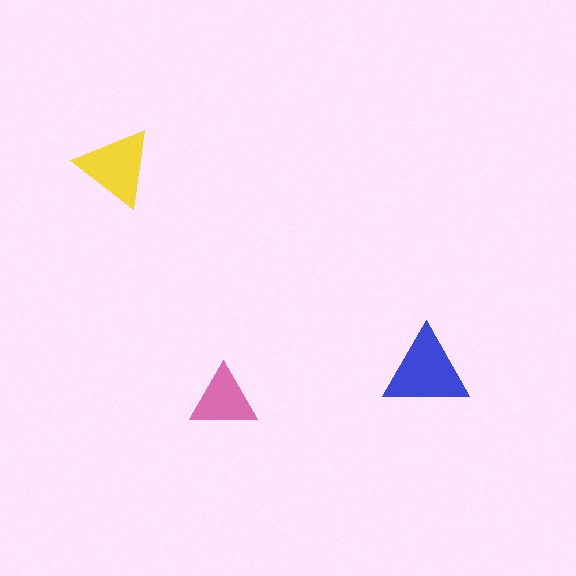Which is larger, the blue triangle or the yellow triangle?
The blue one.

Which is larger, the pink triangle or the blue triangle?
The blue one.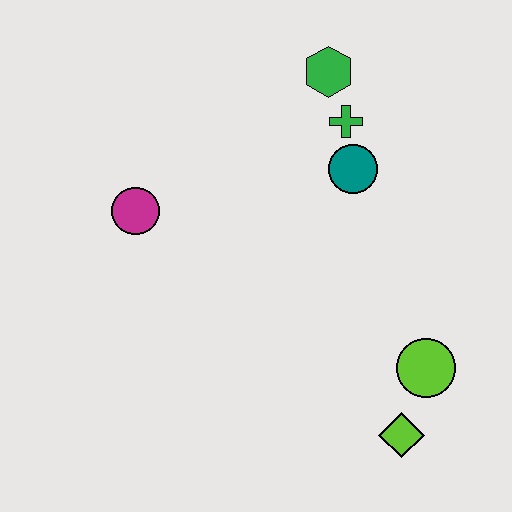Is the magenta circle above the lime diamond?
Yes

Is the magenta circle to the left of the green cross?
Yes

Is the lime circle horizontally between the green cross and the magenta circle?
No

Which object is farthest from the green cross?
The lime diamond is farthest from the green cross.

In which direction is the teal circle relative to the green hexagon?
The teal circle is below the green hexagon.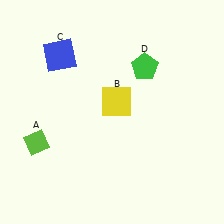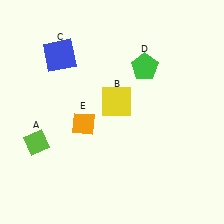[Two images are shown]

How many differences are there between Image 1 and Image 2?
There is 1 difference between the two images.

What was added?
An orange diamond (E) was added in Image 2.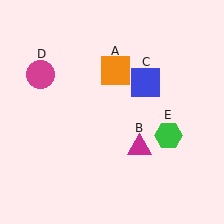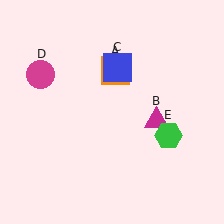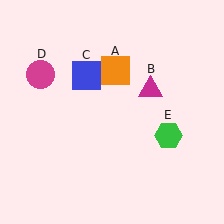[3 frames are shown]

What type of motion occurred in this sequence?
The magenta triangle (object B), blue square (object C) rotated counterclockwise around the center of the scene.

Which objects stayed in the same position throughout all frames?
Orange square (object A) and magenta circle (object D) and green hexagon (object E) remained stationary.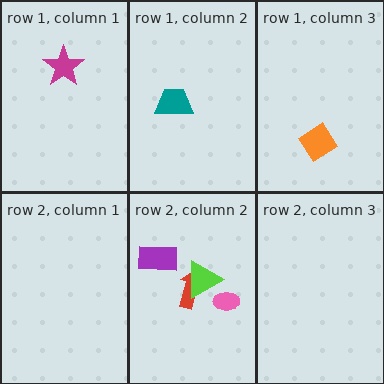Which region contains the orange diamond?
The row 1, column 3 region.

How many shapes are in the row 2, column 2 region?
4.